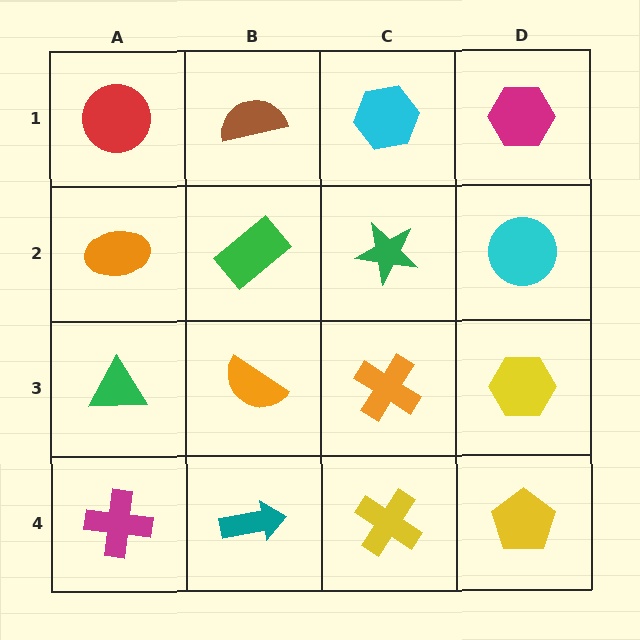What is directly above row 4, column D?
A yellow hexagon.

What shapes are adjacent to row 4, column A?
A green triangle (row 3, column A), a teal arrow (row 4, column B).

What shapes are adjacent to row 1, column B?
A green rectangle (row 2, column B), a red circle (row 1, column A), a cyan hexagon (row 1, column C).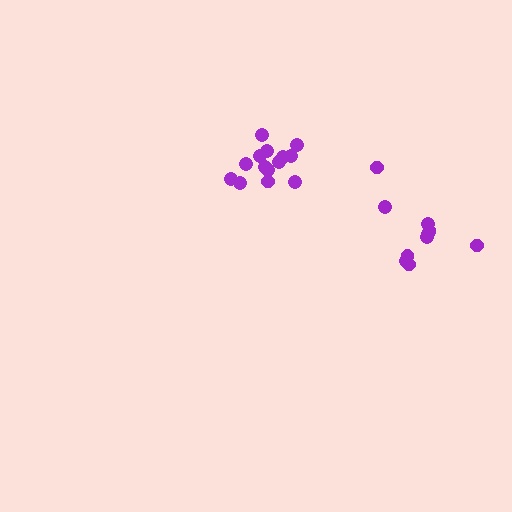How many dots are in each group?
Group 1: 14 dots, Group 2: 10 dots (24 total).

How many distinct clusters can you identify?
There are 2 distinct clusters.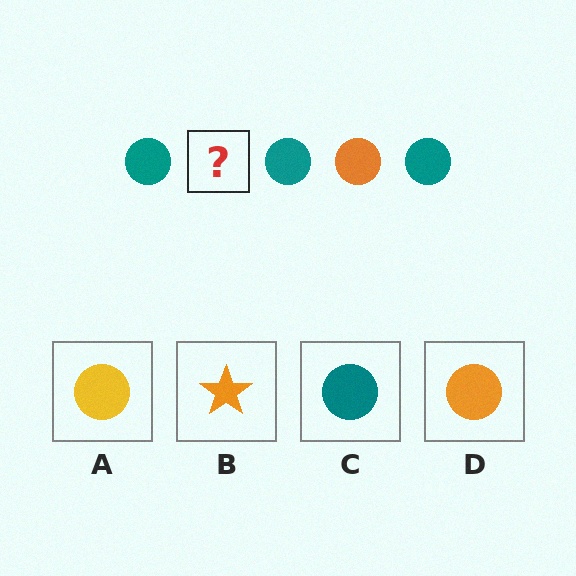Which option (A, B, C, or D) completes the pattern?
D.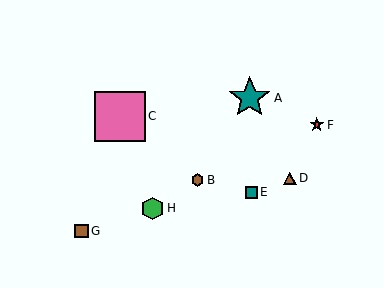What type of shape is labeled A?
Shape A is a teal star.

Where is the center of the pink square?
The center of the pink square is at (120, 116).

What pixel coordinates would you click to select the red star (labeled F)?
Click at (317, 125) to select the red star F.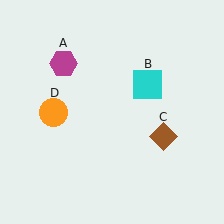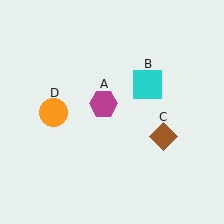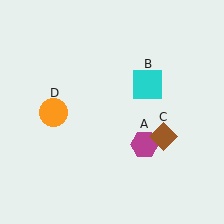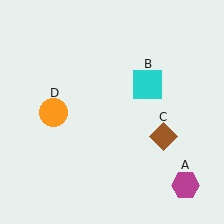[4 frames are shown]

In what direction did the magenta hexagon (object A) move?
The magenta hexagon (object A) moved down and to the right.